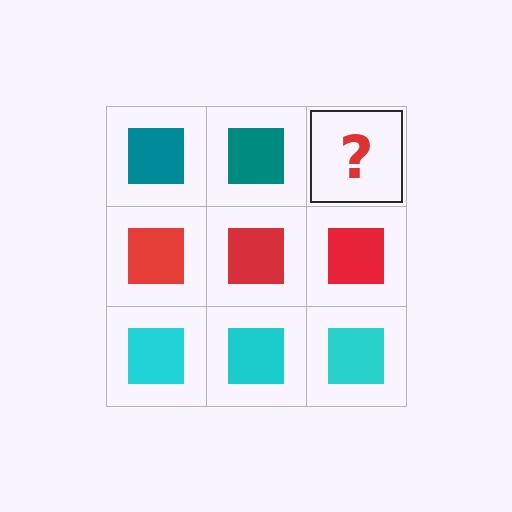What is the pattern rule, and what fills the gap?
The rule is that each row has a consistent color. The gap should be filled with a teal square.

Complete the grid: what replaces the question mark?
The question mark should be replaced with a teal square.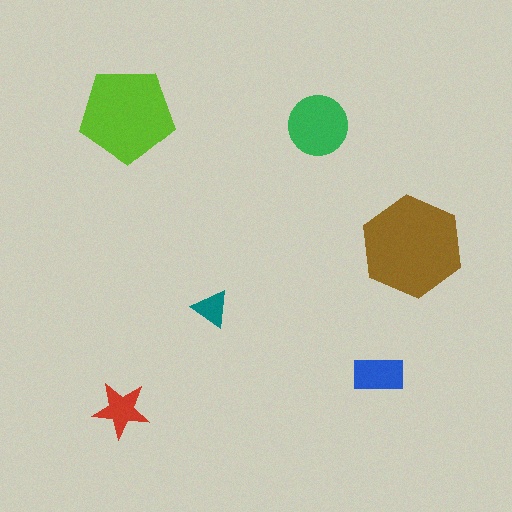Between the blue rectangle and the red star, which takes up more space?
The blue rectangle.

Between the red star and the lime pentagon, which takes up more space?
The lime pentagon.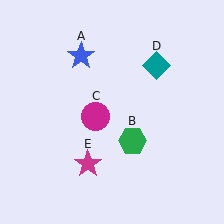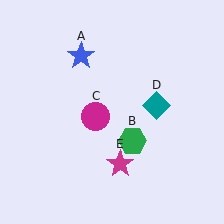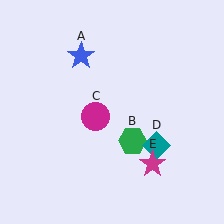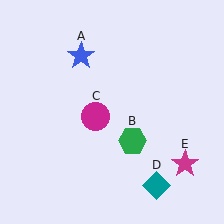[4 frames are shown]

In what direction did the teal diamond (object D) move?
The teal diamond (object D) moved down.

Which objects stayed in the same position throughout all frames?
Blue star (object A) and green hexagon (object B) and magenta circle (object C) remained stationary.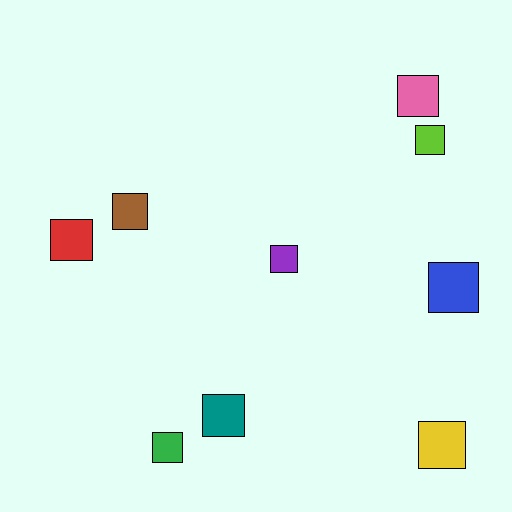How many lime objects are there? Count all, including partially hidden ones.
There is 1 lime object.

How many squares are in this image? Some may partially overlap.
There are 9 squares.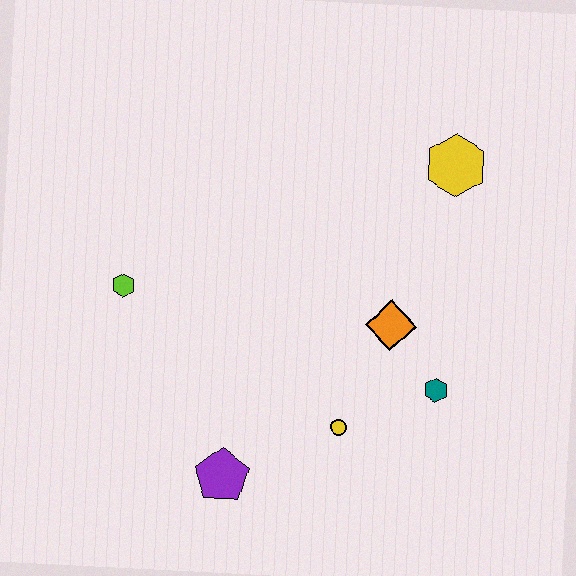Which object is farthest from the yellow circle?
The yellow hexagon is farthest from the yellow circle.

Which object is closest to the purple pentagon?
The yellow circle is closest to the purple pentagon.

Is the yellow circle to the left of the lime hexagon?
No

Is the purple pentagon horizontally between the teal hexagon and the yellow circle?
No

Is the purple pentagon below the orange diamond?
Yes